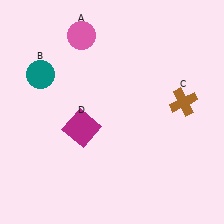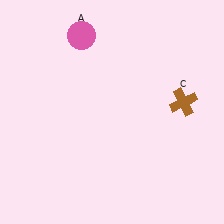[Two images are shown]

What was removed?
The teal circle (B), the magenta square (D) were removed in Image 2.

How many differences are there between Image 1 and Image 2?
There are 2 differences between the two images.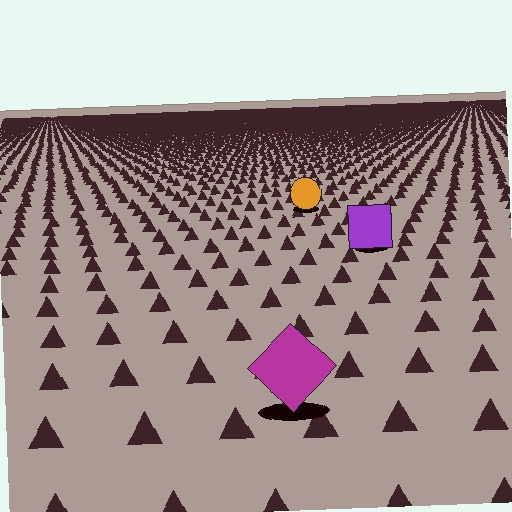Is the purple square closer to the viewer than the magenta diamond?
No. The magenta diamond is closer — you can tell from the texture gradient: the ground texture is coarser near it.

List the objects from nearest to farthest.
From nearest to farthest: the magenta diamond, the purple square, the orange circle.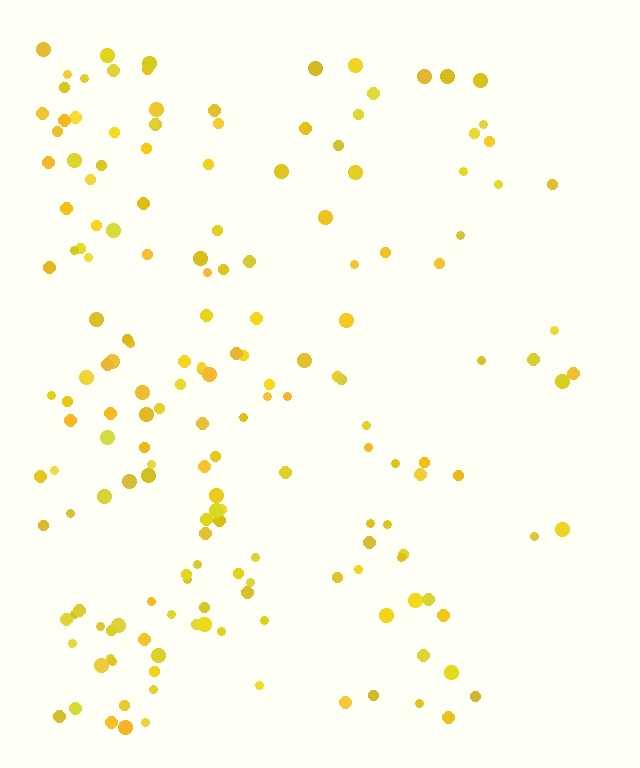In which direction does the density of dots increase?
From right to left, with the left side densest.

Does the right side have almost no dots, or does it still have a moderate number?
Still a moderate number, just noticeably fewer than the left.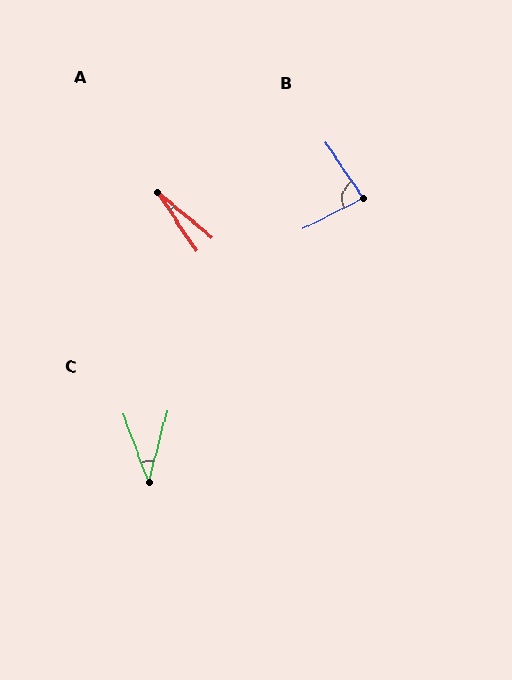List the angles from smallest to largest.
A (17°), C (35°), B (82°).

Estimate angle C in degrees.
Approximately 35 degrees.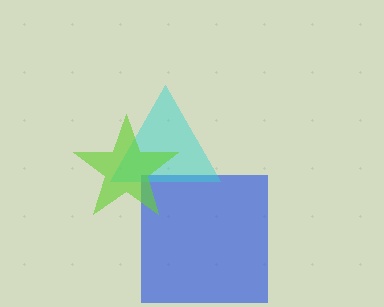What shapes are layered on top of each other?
The layered shapes are: a blue square, a cyan triangle, a lime star.